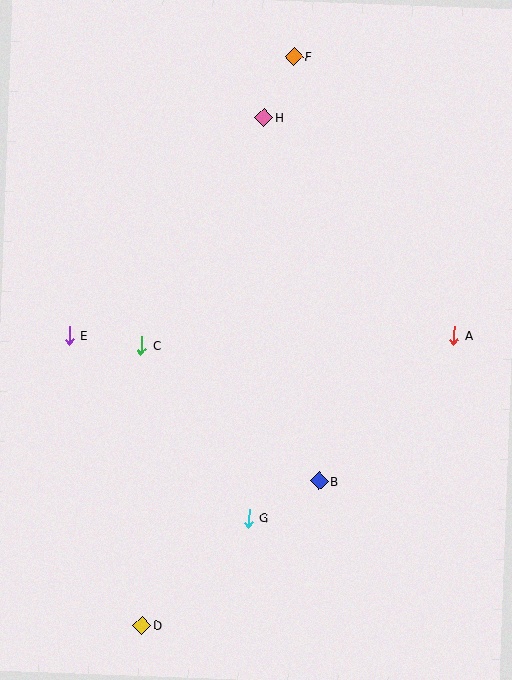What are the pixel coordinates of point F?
Point F is at (294, 57).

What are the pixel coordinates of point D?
Point D is at (142, 625).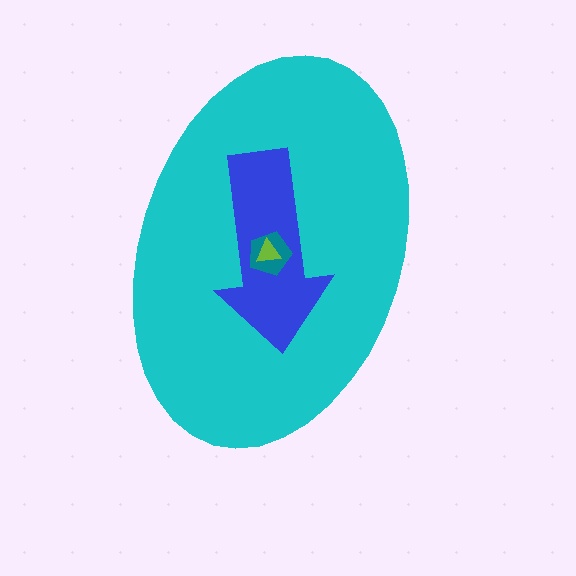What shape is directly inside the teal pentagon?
The lime triangle.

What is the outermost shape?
The cyan ellipse.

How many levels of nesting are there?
4.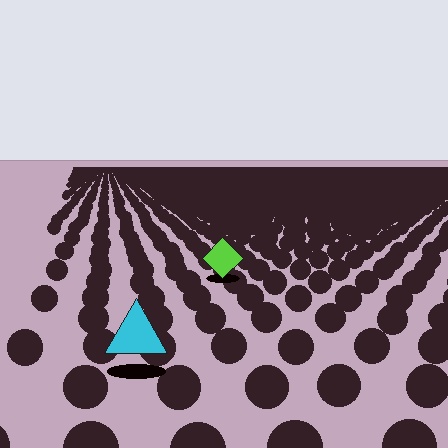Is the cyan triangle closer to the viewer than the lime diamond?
Yes. The cyan triangle is closer — you can tell from the texture gradient: the ground texture is coarser near it.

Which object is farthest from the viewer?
The lime diamond is farthest from the viewer. It appears smaller and the ground texture around it is denser.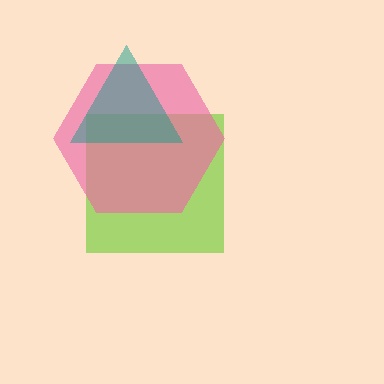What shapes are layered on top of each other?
The layered shapes are: a lime square, a pink hexagon, a teal triangle.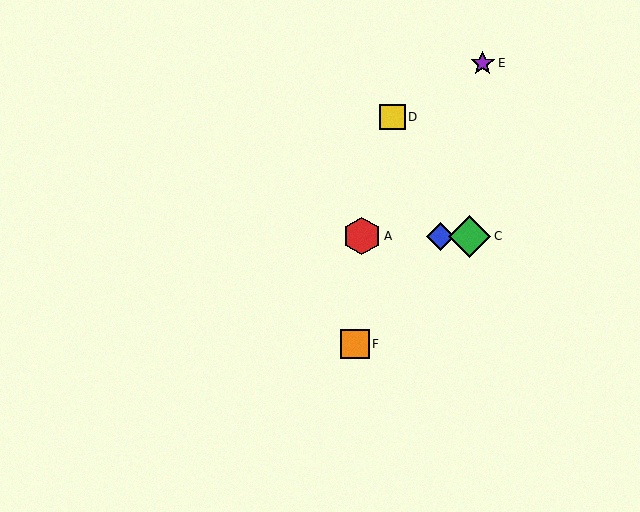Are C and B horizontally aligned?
Yes, both are at y≈236.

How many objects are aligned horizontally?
3 objects (A, B, C) are aligned horizontally.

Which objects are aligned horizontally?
Objects A, B, C are aligned horizontally.